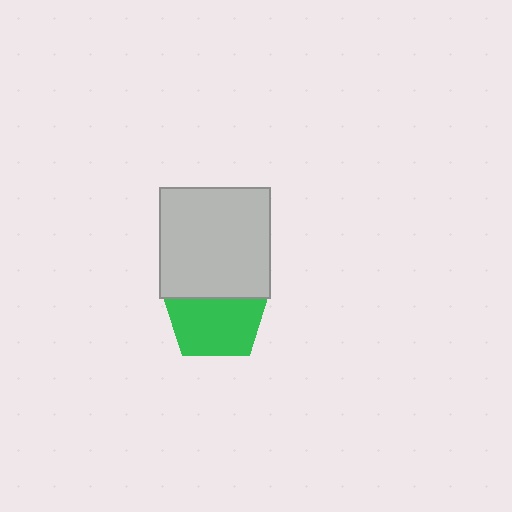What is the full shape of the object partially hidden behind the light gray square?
The partially hidden object is a green pentagon.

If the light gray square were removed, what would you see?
You would see the complete green pentagon.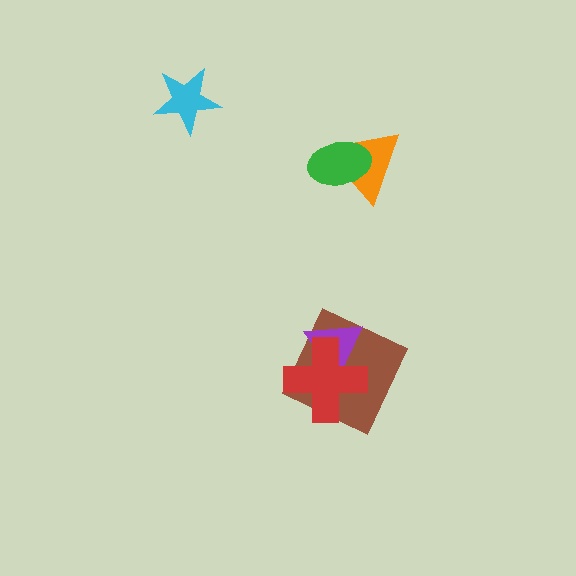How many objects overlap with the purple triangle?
2 objects overlap with the purple triangle.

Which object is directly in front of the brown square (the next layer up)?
The purple triangle is directly in front of the brown square.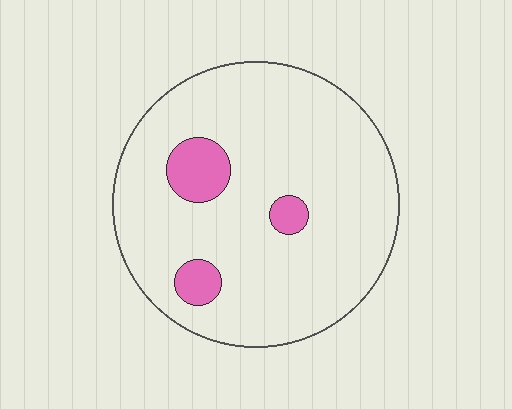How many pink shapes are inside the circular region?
3.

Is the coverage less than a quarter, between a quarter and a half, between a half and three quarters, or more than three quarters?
Less than a quarter.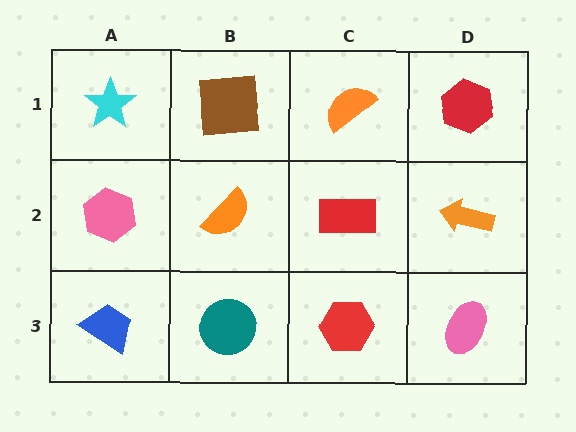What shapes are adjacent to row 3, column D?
An orange arrow (row 2, column D), a red hexagon (row 3, column C).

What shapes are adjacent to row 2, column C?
An orange semicircle (row 1, column C), a red hexagon (row 3, column C), an orange semicircle (row 2, column B), an orange arrow (row 2, column D).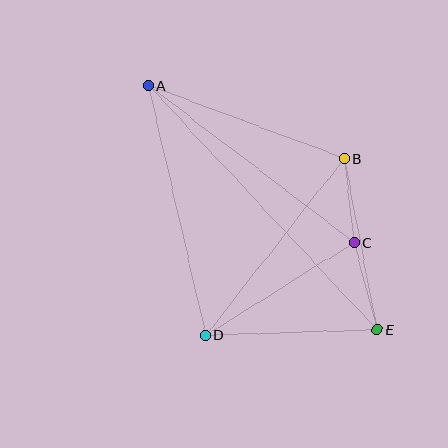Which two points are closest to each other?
Points B and C are closest to each other.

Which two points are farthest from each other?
Points A and E are farthest from each other.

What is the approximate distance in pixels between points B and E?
The distance between B and E is approximately 174 pixels.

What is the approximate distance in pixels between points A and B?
The distance between A and B is approximately 209 pixels.